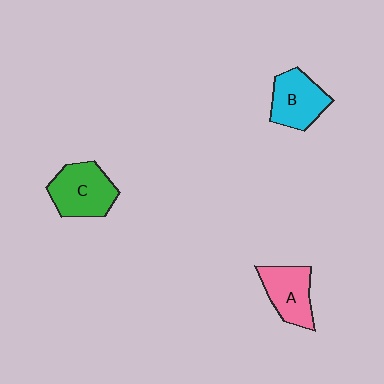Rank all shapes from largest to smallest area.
From largest to smallest: C (green), B (cyan), A (pink).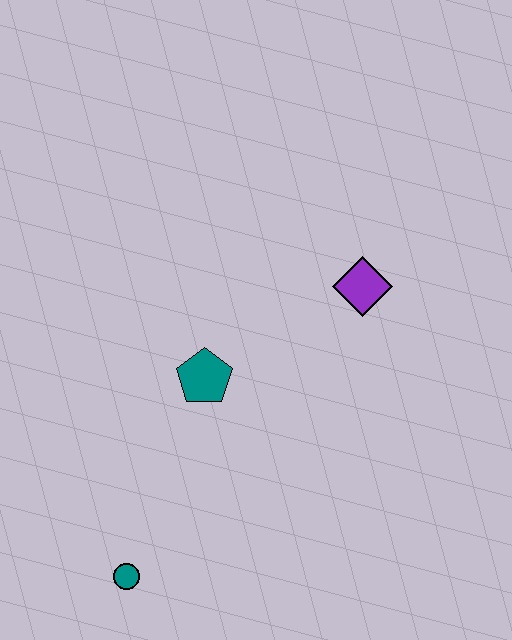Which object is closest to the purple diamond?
The teal pentagon is closest to the purple diamond.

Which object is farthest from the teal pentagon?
The teal circle is farthest from the teal pentagon.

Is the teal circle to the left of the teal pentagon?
Yes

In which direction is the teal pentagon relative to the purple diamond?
The teal pentagon is to the left of the purple diamond.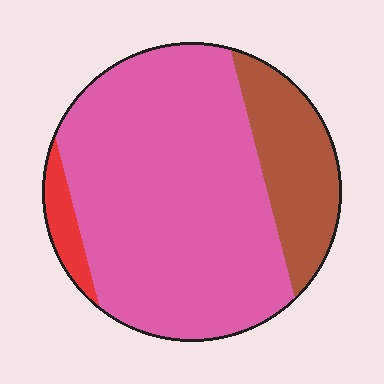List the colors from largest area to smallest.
From largest to smallest: pink, brown, red.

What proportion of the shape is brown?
Brown covers about 20% of the shape.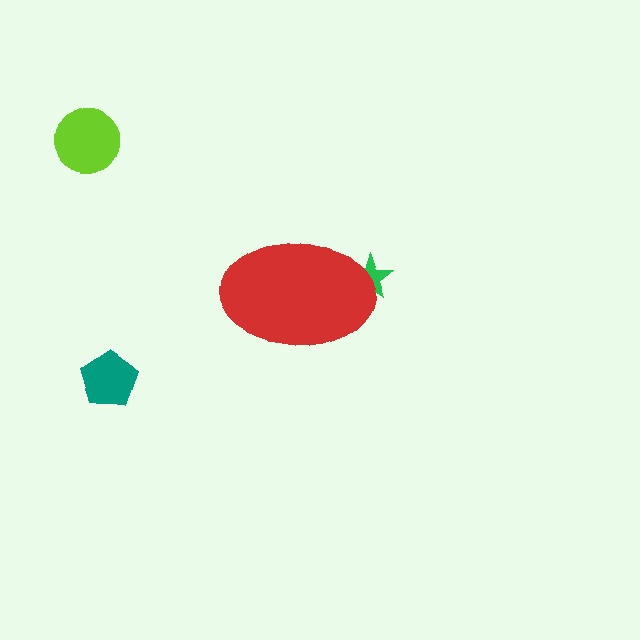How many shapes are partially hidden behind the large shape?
1 shape is partially hidden.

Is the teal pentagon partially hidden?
No, the teal pentagon is fully visible.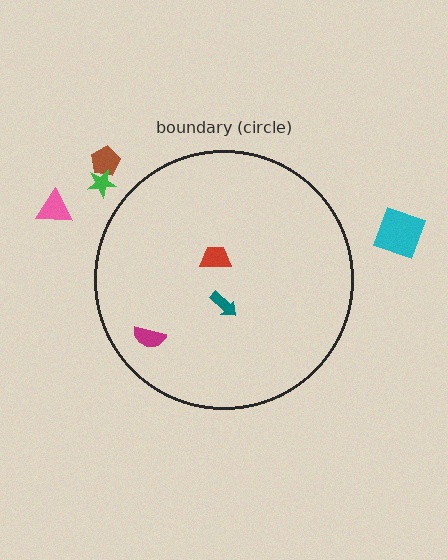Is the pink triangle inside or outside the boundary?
Outside.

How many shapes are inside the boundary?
3 inside, 4 outside.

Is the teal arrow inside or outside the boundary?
Inside.